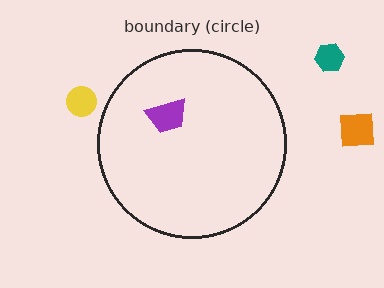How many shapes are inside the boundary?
1 inside, 3 outside.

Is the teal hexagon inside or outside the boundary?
Outside.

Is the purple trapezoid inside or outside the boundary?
Inside.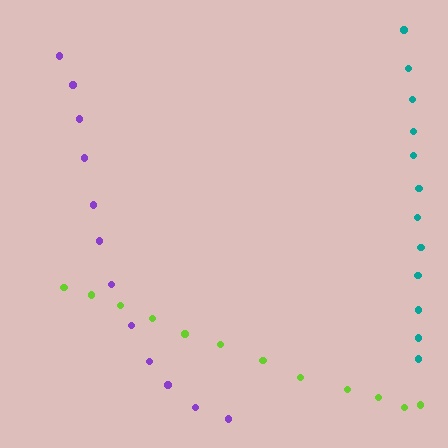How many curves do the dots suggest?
There are 3 distinct paths.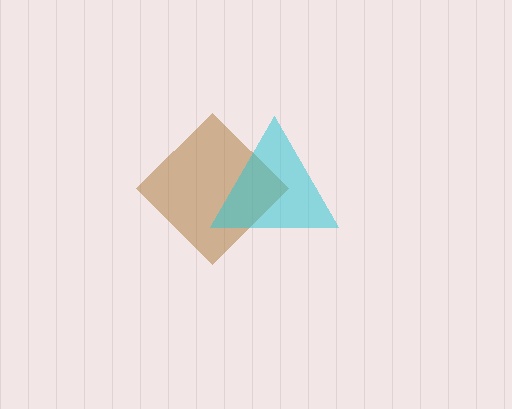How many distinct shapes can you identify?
There are 2 distinct shapes: a brown diamond, a cyan triangle.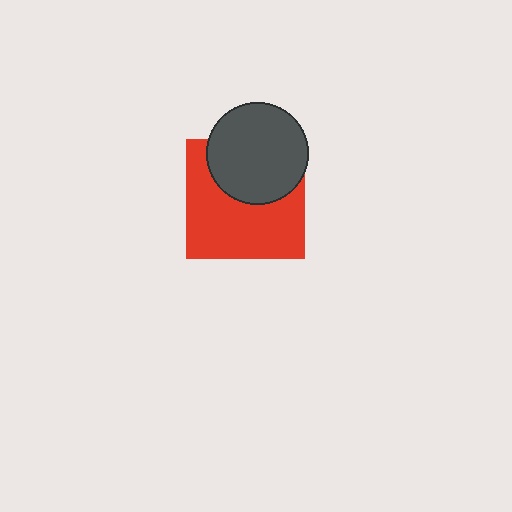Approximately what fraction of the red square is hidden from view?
Roughly 38% of the red square is hidden behind the dark gray circle.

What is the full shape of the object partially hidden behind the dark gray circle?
The partially hidden object is a red square.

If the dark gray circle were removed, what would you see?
You would see the complete red square.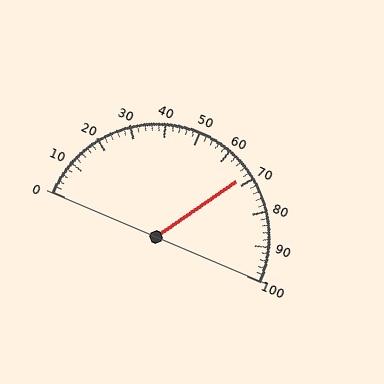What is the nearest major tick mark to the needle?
The nearest major tick mark is 70.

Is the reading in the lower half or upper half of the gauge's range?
The reading is in the upper half of the range (0 to 100).